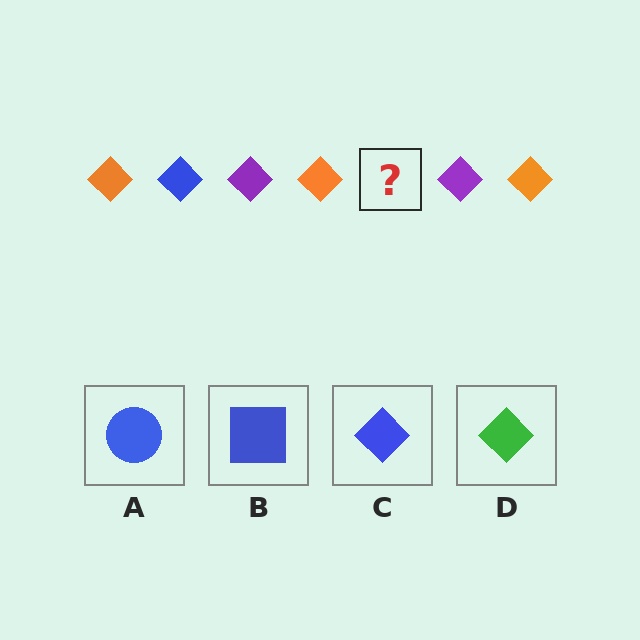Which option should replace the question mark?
Option C.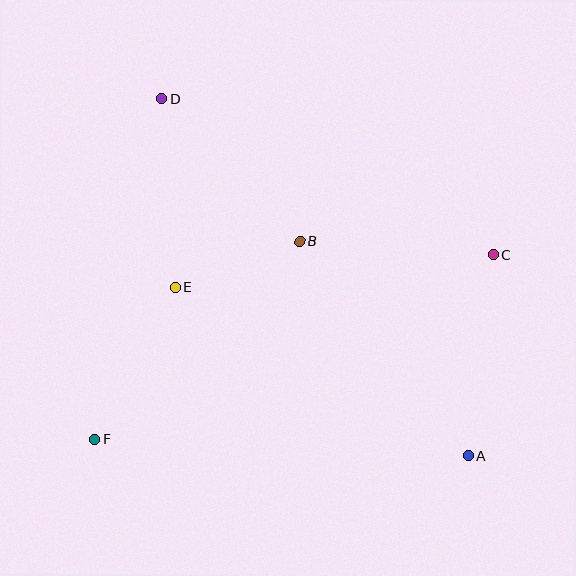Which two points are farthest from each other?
Points A and D are farthest from each other.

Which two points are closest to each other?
Points B and E are closest to each other.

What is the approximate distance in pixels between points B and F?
The distance between B and F is approximately 284 pixels.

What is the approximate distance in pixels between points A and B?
The distance between A and B is approximately 273 pixels.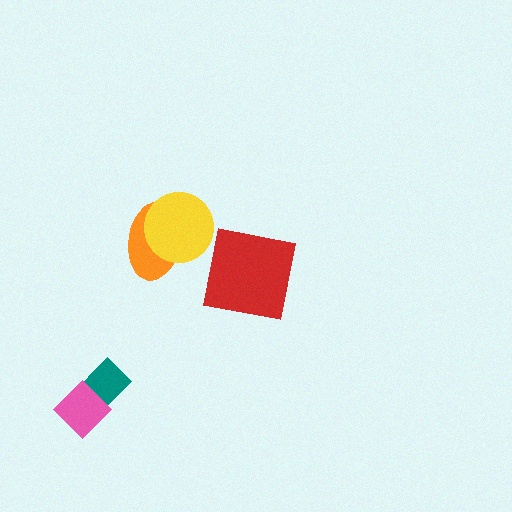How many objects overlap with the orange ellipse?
1 object overlaps with the orange ellipse.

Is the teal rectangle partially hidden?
Yes, it is partially covered by another shape.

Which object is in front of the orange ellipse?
The yellow circle is in front of the orange ellipse.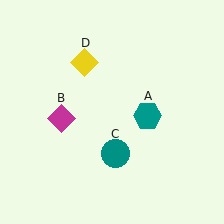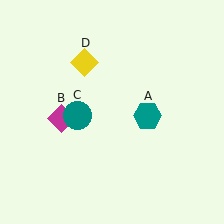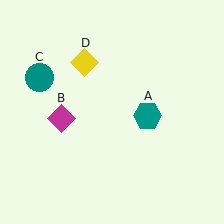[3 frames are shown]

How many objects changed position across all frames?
1 object changed position: teal circle (object C).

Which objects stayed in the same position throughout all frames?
Teal hexagon (object A) and magenta diamond (object B) and yellow diamond (object D) remained stationary.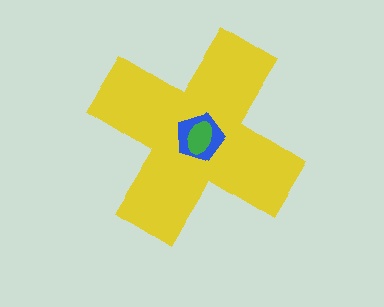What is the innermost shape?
The green ellipse.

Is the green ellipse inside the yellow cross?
Yes.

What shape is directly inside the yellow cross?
The blue pentagon.